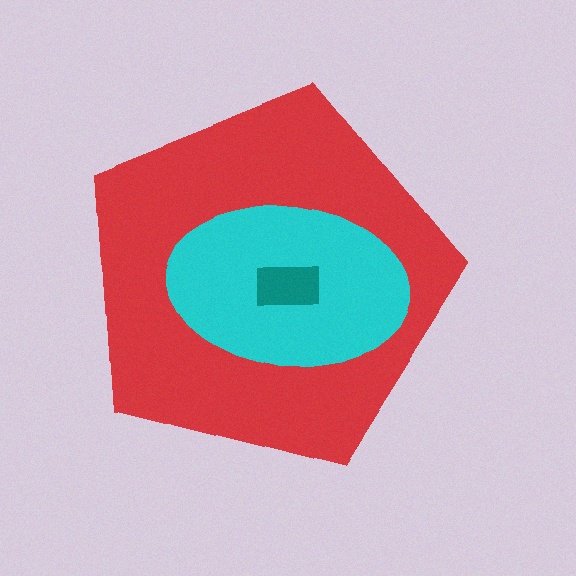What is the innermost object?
The teal rectangle.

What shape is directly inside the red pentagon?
The cyan ellipse.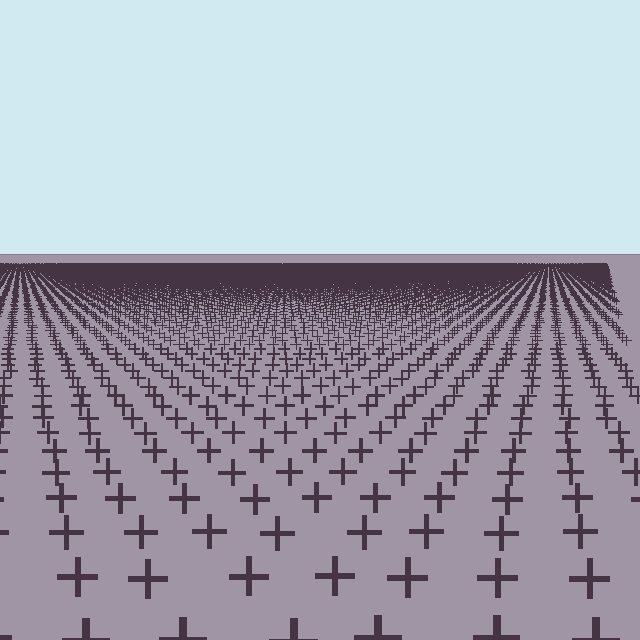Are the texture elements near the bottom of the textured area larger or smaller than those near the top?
Larger. Near the bottom, elements are closer to the viewer and appear at a bigger on-screen size.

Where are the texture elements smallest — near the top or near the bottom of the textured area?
Near the top.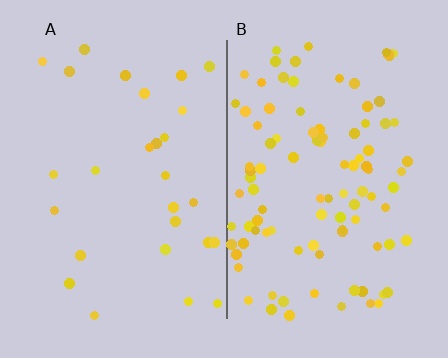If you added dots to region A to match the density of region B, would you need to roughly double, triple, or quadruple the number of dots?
Approximately quadruple.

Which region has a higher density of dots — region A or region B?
B (the right).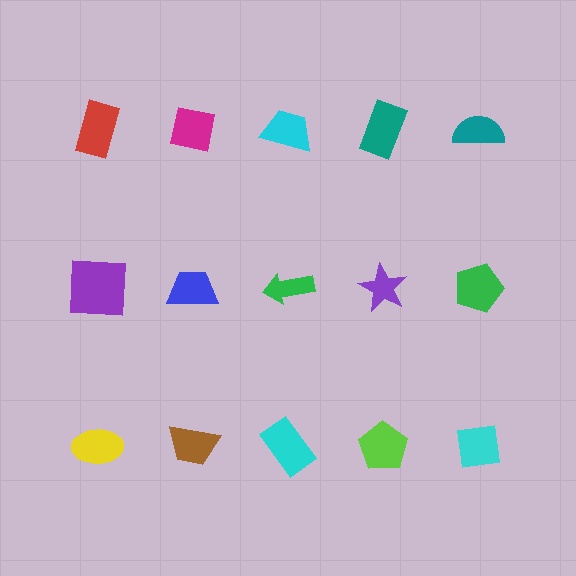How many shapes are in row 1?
5 shapes.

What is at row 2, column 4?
A purple star.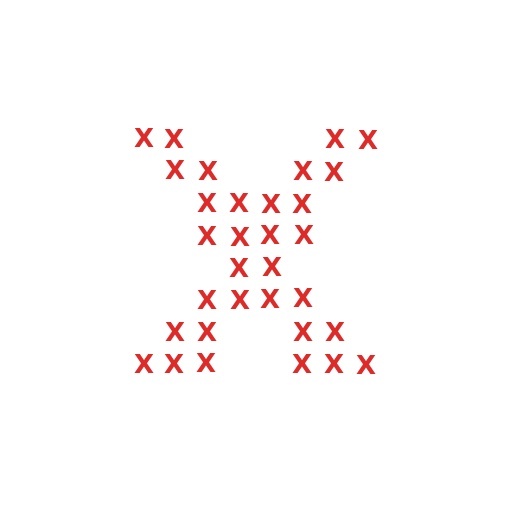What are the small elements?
The small elements are letter X's.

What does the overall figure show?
The overall figure shows the letter X.